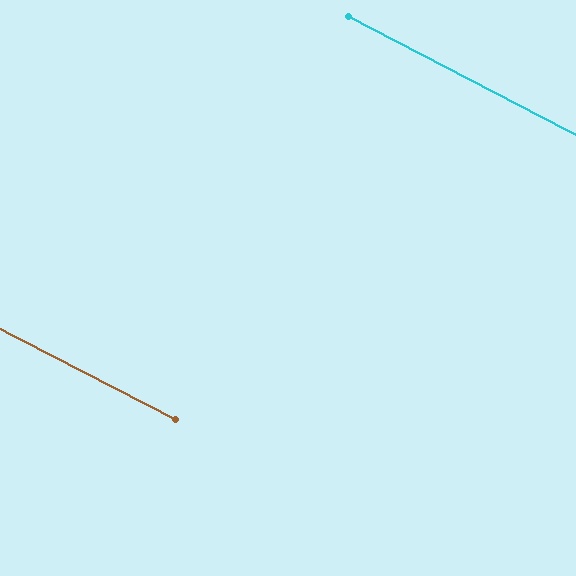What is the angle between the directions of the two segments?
Approximately 0 degrees.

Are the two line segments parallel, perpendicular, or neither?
Parallel — their directions differ by only 0.3°.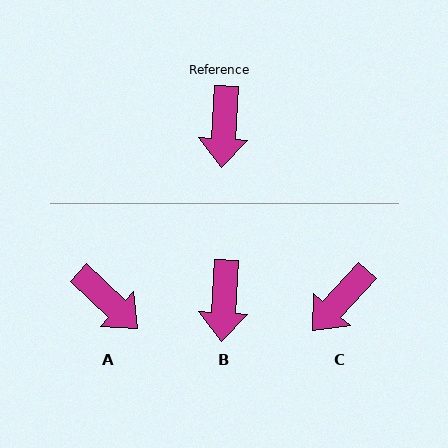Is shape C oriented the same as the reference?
No, it is off by about 39 degrees.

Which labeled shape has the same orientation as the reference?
B.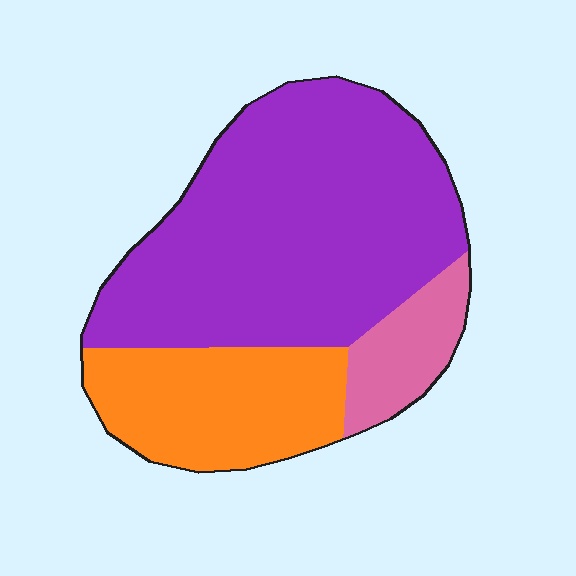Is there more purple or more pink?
Purple.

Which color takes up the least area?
Pink, at roughly 10%.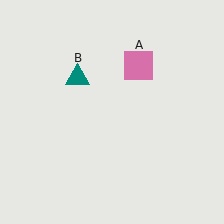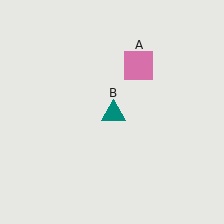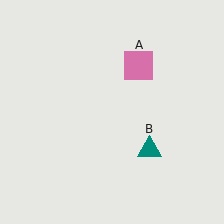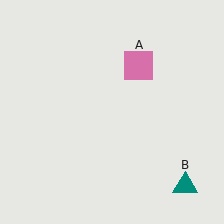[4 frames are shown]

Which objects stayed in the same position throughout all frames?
Pink square (object A) remained stationary.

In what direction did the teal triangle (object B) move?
The teal triangle (object B) moved down and to the right.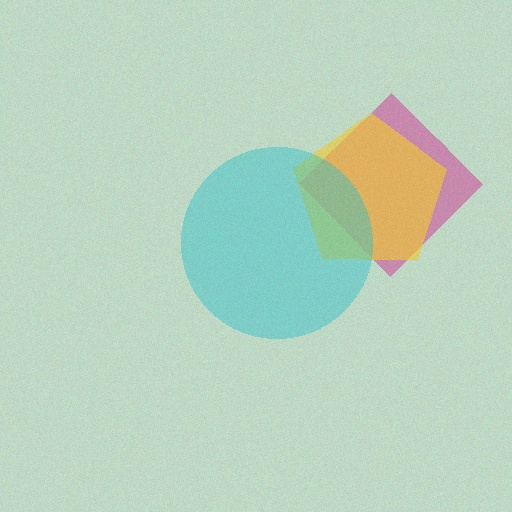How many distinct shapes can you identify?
There are 3 distinct shapes: a magenta diamond, a yellow pentagon, a cyan circle.